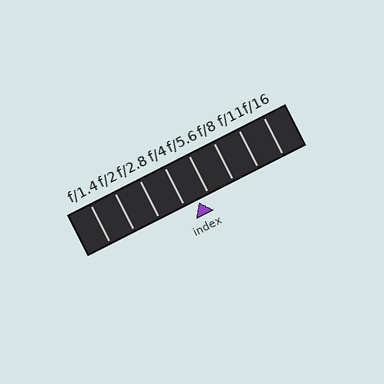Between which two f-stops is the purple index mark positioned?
The index mark is between f/4 and f/5.6.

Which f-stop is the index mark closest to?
The index mark is closest to f/5.6.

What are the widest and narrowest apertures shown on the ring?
The widest aperture shown is f/1.4 and the narrowest is f/16.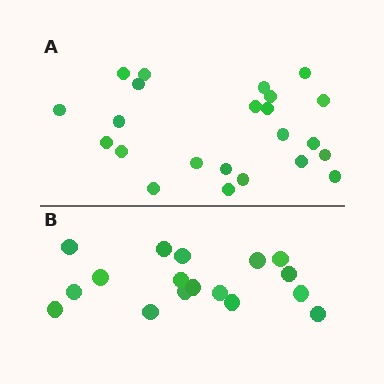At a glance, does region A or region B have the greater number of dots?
Region A (the top region) has more dots.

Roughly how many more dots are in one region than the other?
Region A has about 6 more dots than region B.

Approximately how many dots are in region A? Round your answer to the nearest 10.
About 20 dots. (The exact count is 23, which rounds to 20.)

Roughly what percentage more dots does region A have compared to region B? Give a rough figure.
About 35% more.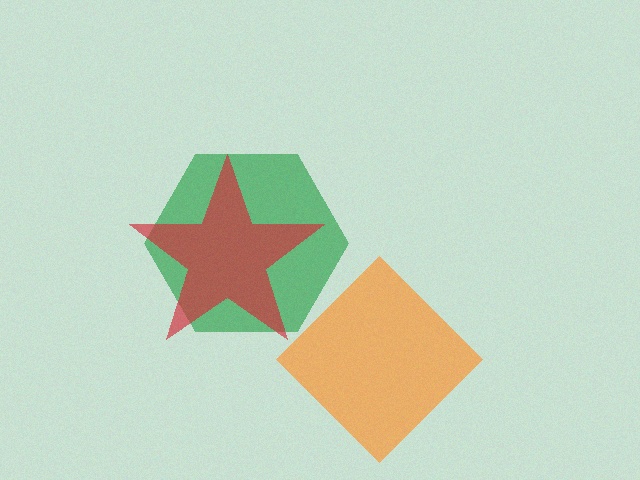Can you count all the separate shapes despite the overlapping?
Yes, there are 3 separate shapes.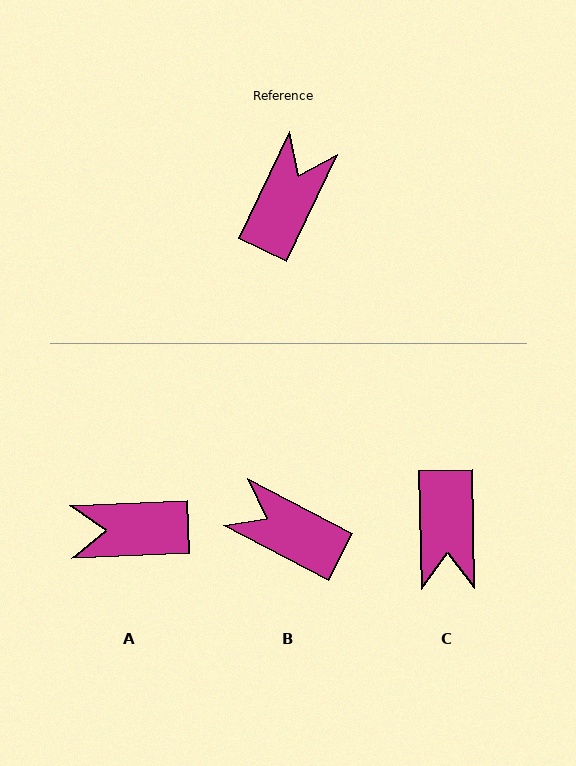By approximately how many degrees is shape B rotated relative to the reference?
Approximately 88 degrees counter-clockwise.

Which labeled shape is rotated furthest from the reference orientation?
C, about 153 degrees away.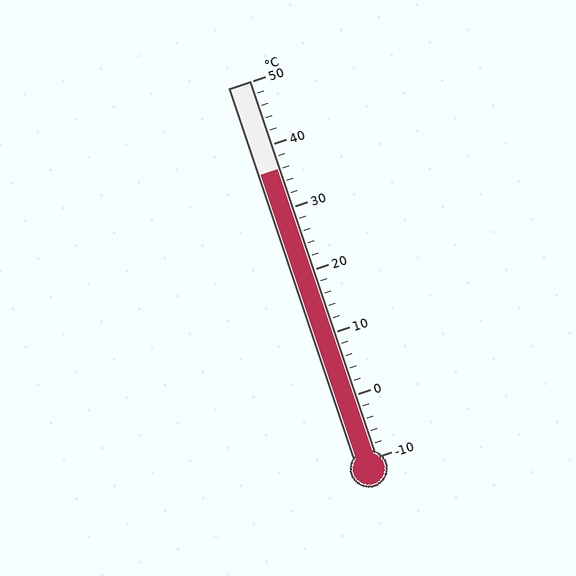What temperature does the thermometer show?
The thermometer shows approximately 36°C.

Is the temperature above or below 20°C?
The temperature is above 20°C.